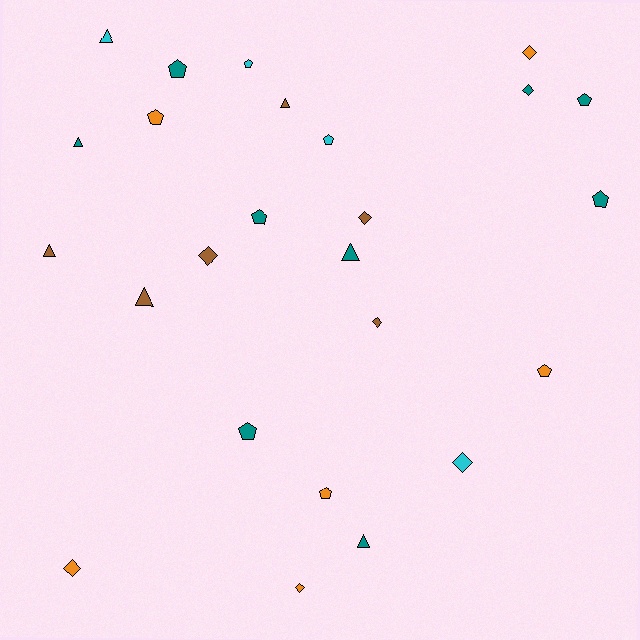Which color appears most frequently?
Teal, with 9 objects.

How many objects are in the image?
There are 25 objects.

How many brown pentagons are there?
There are no brown pentagons.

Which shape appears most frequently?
Pentagon, with 10 objects.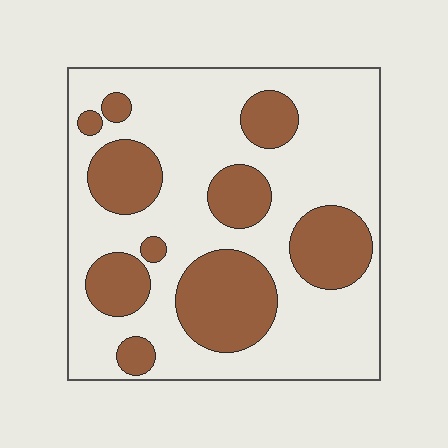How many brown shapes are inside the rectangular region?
10.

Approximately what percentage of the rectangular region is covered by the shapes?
Approximately 30%.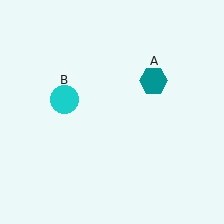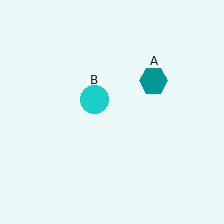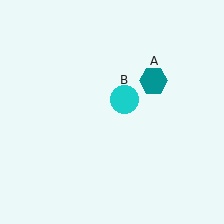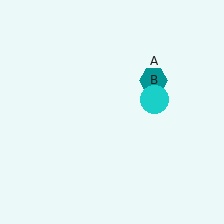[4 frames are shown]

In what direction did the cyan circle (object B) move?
The cyan circle (object B) moved right.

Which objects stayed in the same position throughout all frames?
Teal hexagon (object A) remained stationary.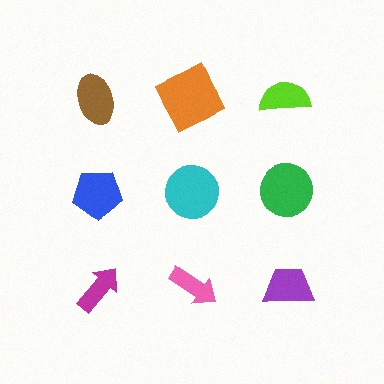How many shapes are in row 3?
3 shapes.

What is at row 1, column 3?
A lime semicircle.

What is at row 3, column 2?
A pink arrow.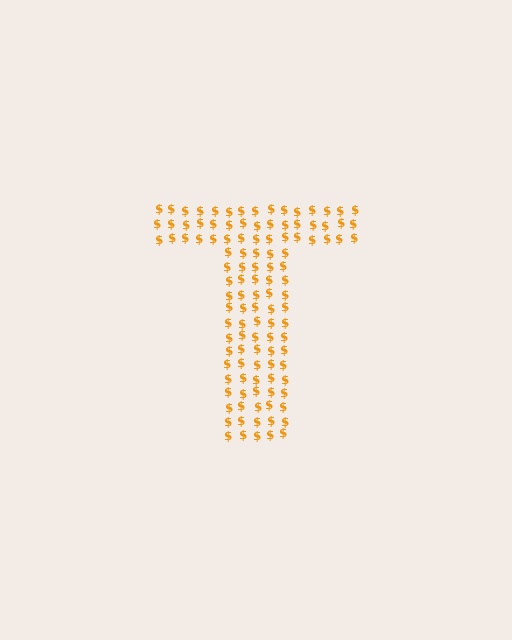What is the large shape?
The large shape is the letter T.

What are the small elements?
The small elements are dollar signs.